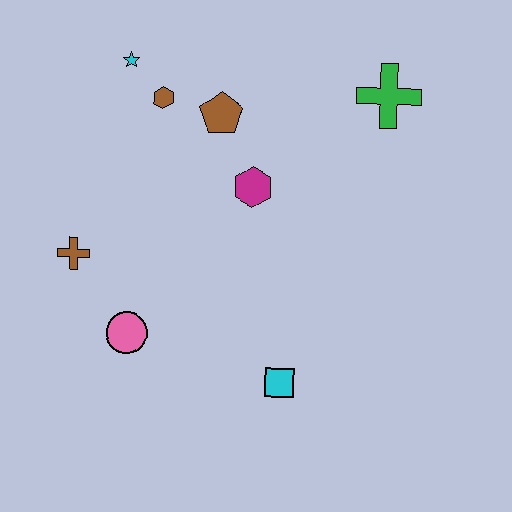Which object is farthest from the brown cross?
The green cross is farthest from the brown cross.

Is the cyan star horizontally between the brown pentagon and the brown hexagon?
No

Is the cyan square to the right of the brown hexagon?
Yes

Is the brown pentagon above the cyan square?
Yes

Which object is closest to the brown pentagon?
The brown hexagon is closest to the brown pentagon.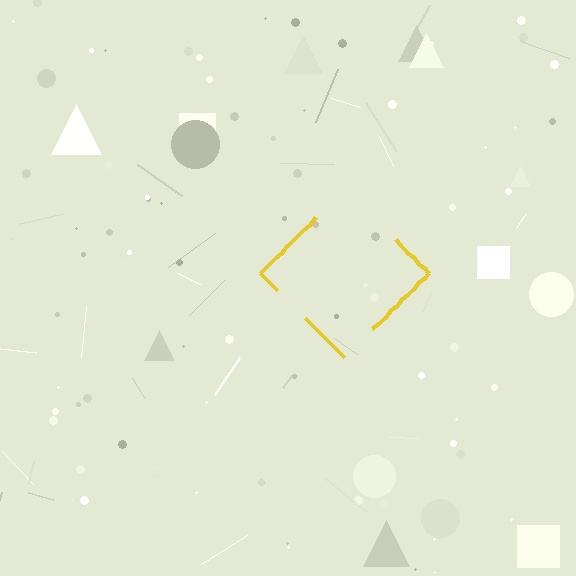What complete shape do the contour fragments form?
The contour fragments form a diamond.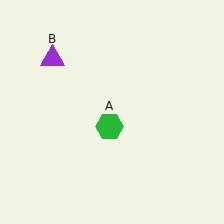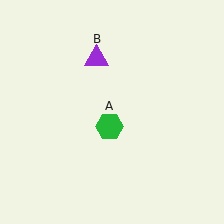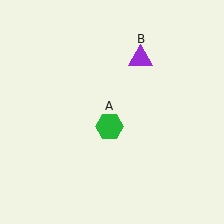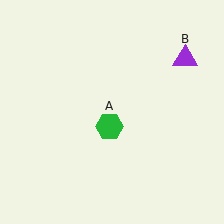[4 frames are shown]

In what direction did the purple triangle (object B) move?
The purple triangle (object B) moved right.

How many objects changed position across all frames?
1 object changed position: purple triangle (object B).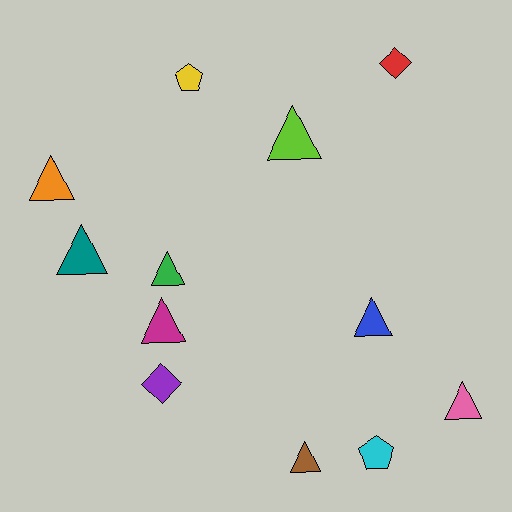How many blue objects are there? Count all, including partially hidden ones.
There is 1 blue object.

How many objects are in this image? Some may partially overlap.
There are 12 objects.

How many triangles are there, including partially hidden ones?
There are 8 triangles.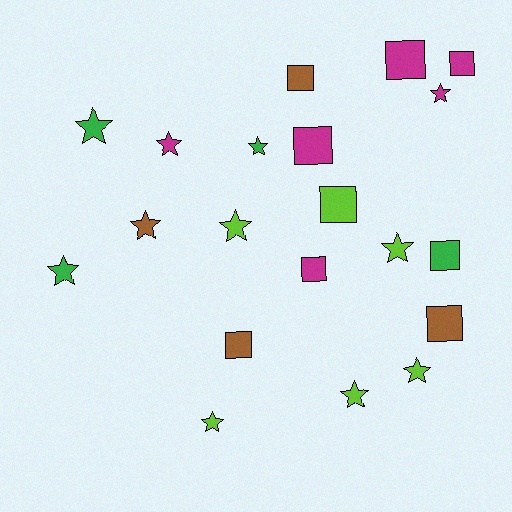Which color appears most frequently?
Magenta, with 6 objects.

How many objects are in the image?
There are 20 objects.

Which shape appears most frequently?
Star, with 11 objects.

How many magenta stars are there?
There are 2 magenta stars.